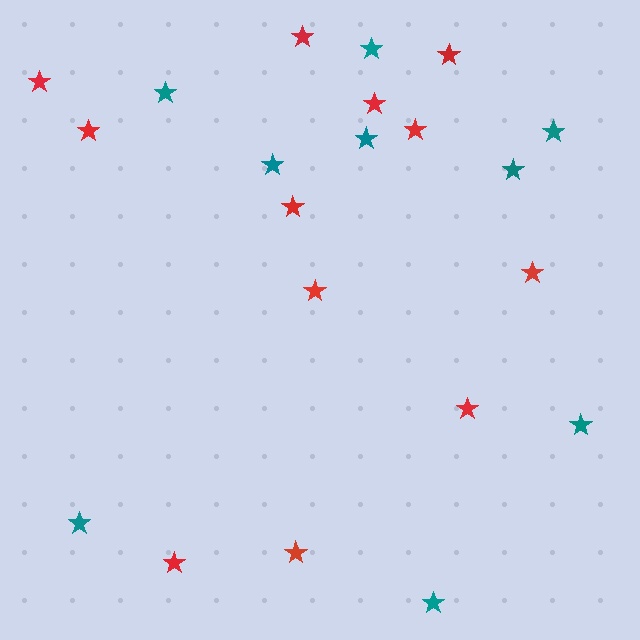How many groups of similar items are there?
There are 2 groups: one group of red stars (12) and one group of teal stars (9).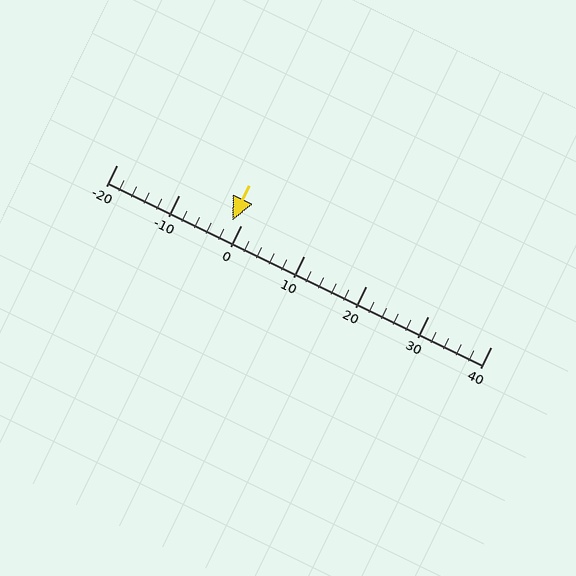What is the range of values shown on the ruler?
The ruler shows values from -20 to 40.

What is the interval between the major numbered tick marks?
The major tick marks are spaced 10 units apart.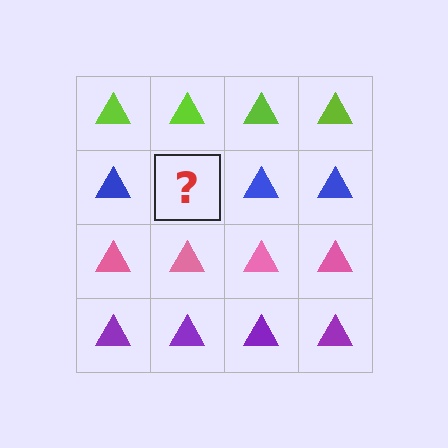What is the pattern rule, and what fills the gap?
The rule is that each row has a consistent color. The gap should be filled with a blue triangle.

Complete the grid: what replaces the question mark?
The question mark should be replaced with a blue triangle.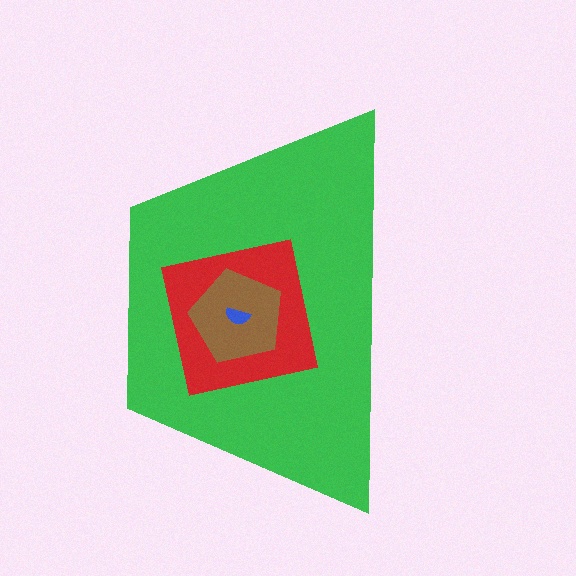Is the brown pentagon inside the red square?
Yes.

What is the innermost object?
The blue semicircle.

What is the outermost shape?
The green trapezoid.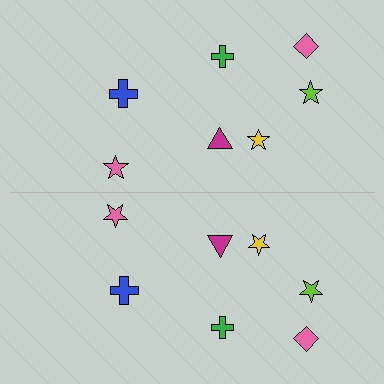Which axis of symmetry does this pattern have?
The pattern has a horizontal axis of symmetry running through the center of the image.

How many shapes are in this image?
There are 14 shapes in this image.